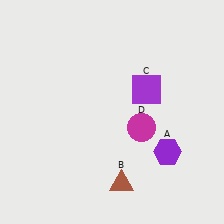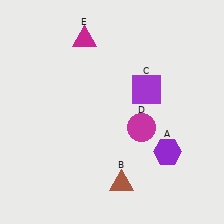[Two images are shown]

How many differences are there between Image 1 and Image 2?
There is 1 difference between the two images.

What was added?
A magenta triangle (E) was added in Image 2.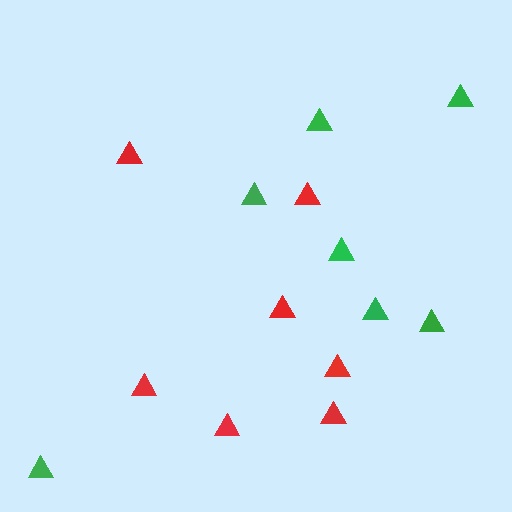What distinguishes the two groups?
There are 2 groups: one group of red triangles (7) and one group of green triangles (7).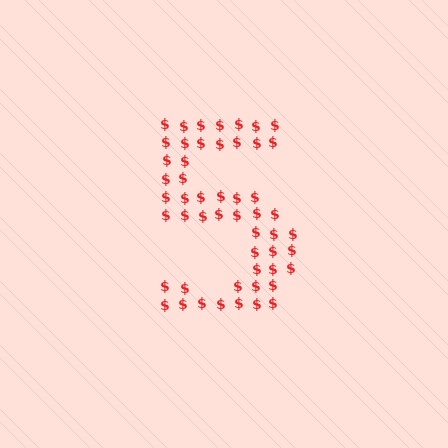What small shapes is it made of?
It is made of small dollar signs.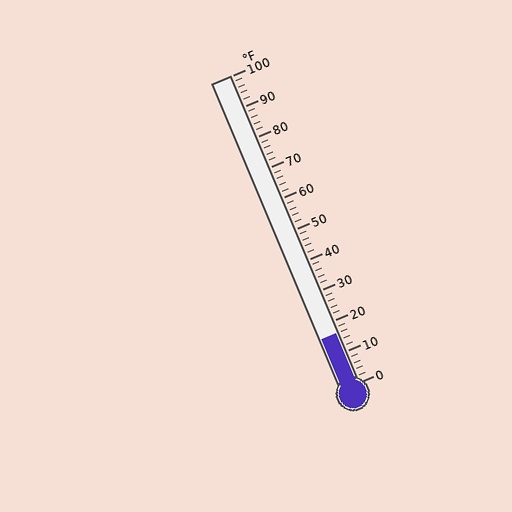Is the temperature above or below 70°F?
The temperature is below 70°F.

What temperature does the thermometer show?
The thermometer shows approximately 16°F.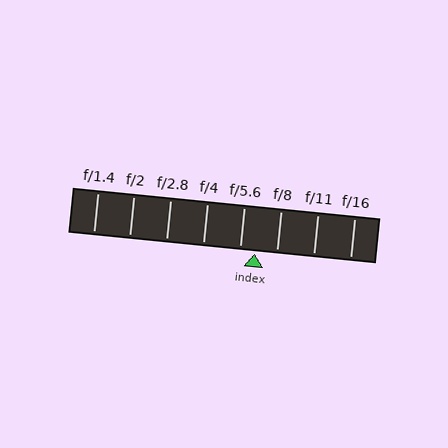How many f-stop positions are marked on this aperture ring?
There are 8 f-stop positions marked.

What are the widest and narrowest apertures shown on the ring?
The widest aperture shown is f/1.4 and the narrowest is f/16.